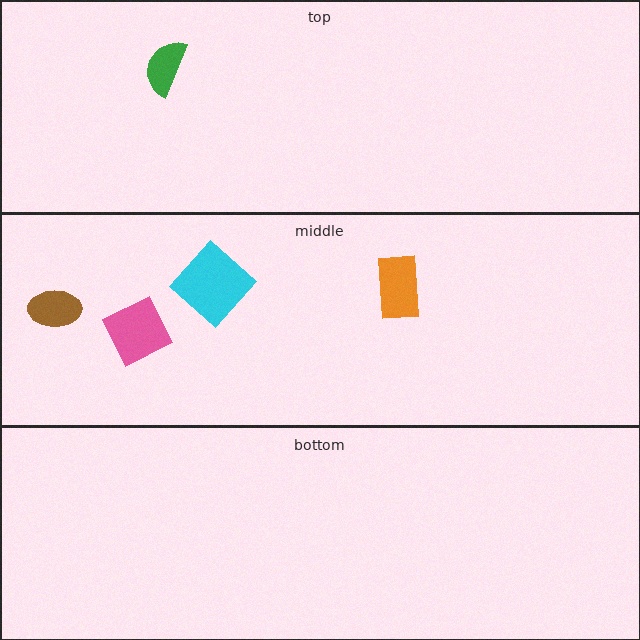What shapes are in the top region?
The green semicircle.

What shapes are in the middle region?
The cyan diamond, the brown ellipse, the pink diamond, the orange rectangle.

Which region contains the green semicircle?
The top region.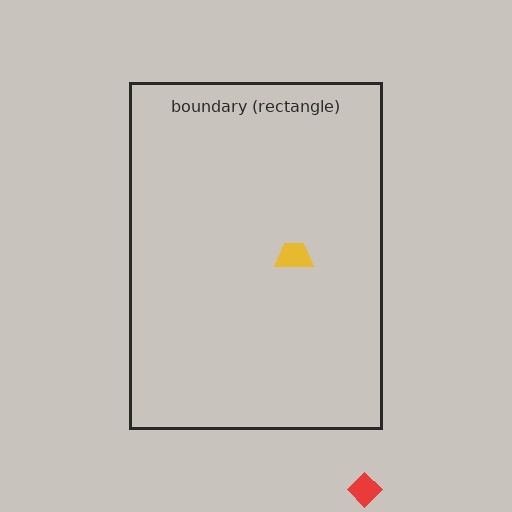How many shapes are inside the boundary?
1 inside, 1 outside.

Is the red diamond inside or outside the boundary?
Outside.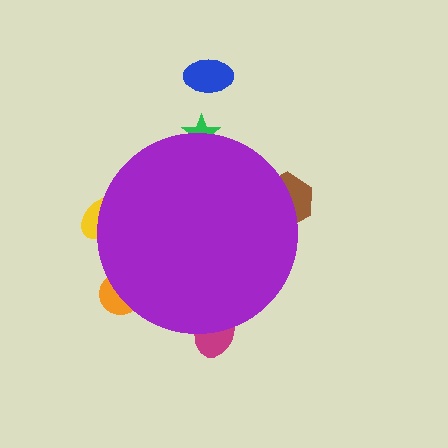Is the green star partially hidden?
Yes, the green star is partially hidden behind the purple circle.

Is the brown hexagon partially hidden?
Yes, the brown hexagon is partially hidden behind the purple circle.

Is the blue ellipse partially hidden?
No, the blue ellipse is fully visible.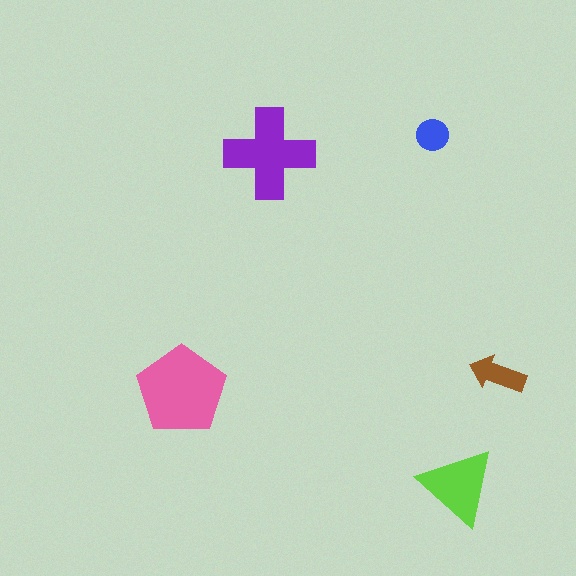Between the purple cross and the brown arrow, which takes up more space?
The purple cross.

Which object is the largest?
The pink pentagon.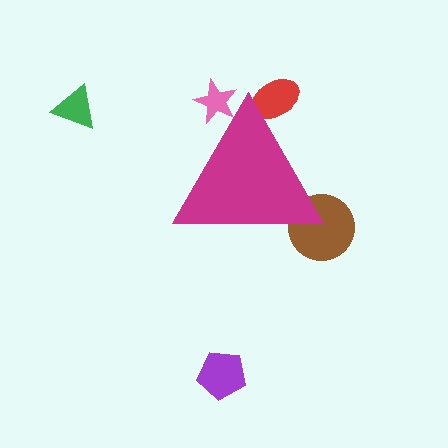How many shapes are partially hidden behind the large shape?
3 shapes are partially hidden.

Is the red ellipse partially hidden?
Yes, the red ellipse is partially hidden behind the magenta triangle.